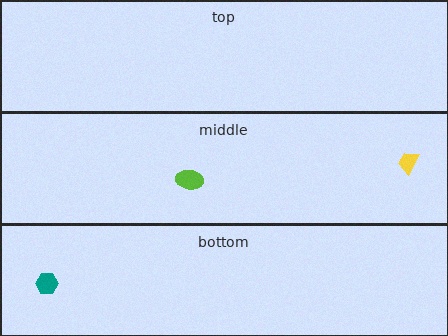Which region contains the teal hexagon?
The bottom region.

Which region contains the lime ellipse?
The middle region.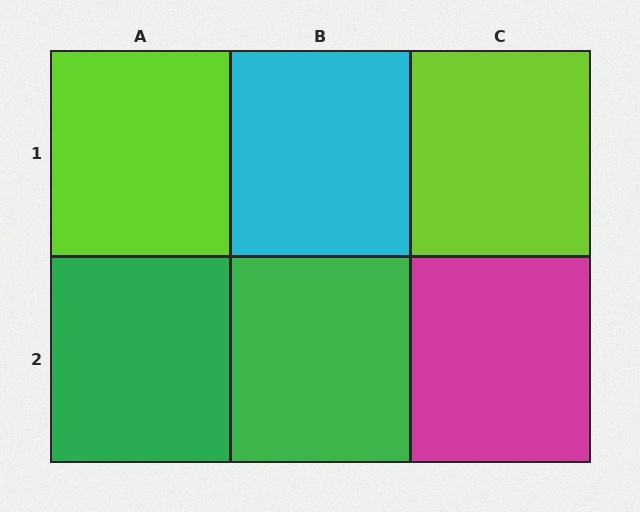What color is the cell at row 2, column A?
Green.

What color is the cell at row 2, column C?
Magenta.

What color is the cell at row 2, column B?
Green.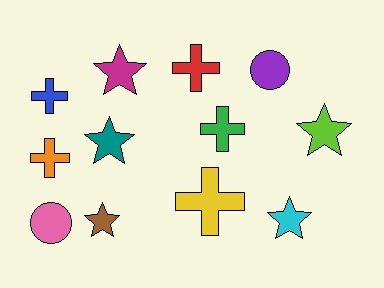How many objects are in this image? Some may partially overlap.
There are 12 objects.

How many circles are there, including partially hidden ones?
There are 2 circles.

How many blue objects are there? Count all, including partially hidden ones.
There is 1 blue object.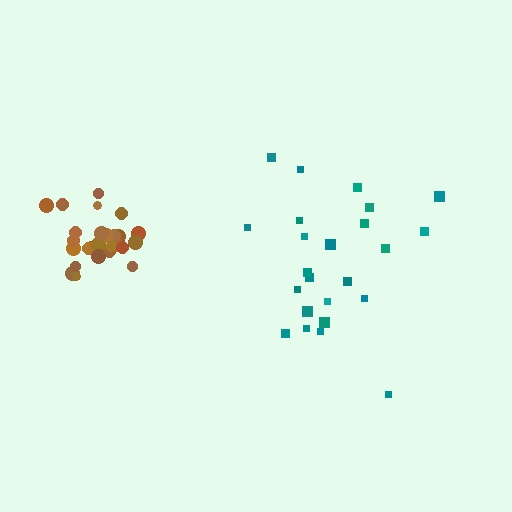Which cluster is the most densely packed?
Brown.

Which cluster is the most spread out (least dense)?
Teal.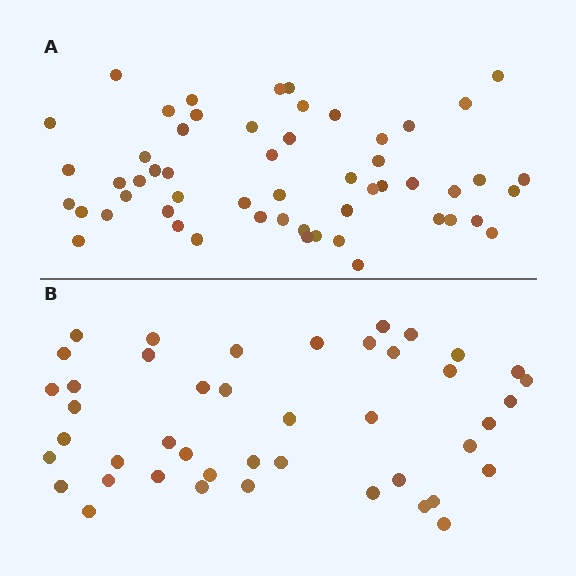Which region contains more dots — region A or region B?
Region A (the top region) has more dots.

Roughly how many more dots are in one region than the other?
Region A has roughly 12 or so more dots than region B.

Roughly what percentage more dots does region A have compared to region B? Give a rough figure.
About 25% more.